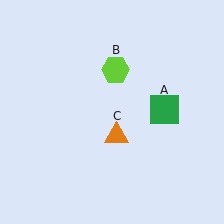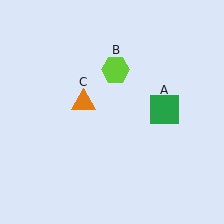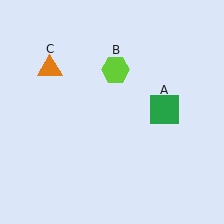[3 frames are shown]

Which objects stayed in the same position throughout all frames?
Green square (object A) and lime hexagon (object B) remained stationary.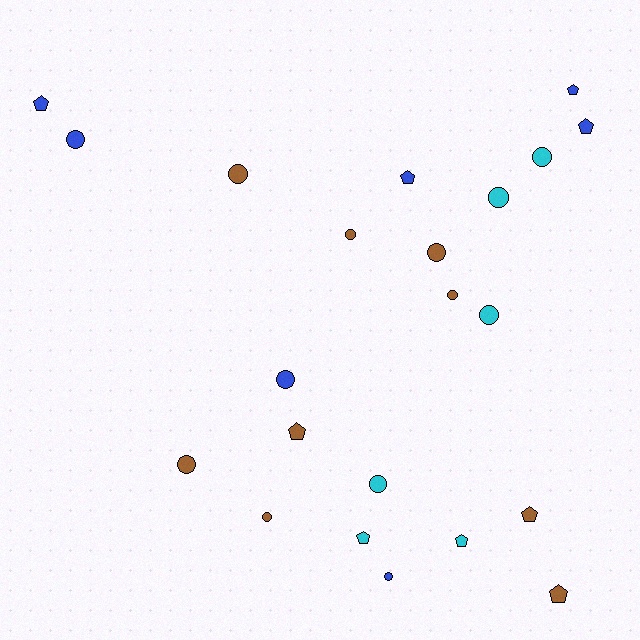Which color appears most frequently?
Brown, with 9 objects.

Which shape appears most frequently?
Circle, with 13 objects.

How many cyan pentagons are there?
There are 2 cyan pentagons.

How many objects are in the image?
There are 22 objects.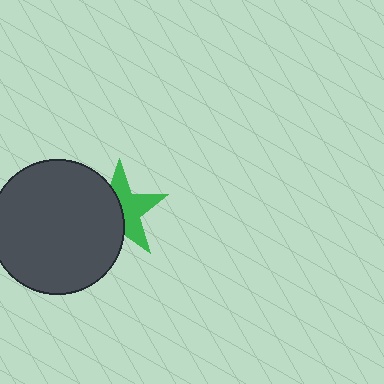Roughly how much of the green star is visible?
About half of it is visible (roughly 51%).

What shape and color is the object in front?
The object in front is a dark gray circle.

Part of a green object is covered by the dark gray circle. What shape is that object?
It is a star.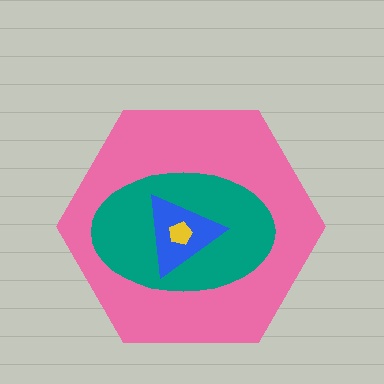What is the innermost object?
The yellow pentagon.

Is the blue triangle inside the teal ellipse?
Yes.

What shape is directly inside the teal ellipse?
The blue triangle.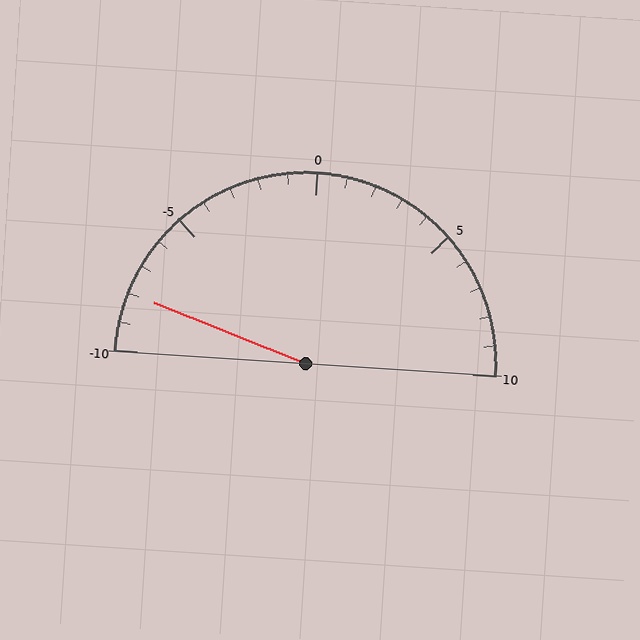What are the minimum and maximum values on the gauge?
The gauge ranges from -10 to 10.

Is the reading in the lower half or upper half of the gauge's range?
The reading is in the lower half of the range (-10 to 10).